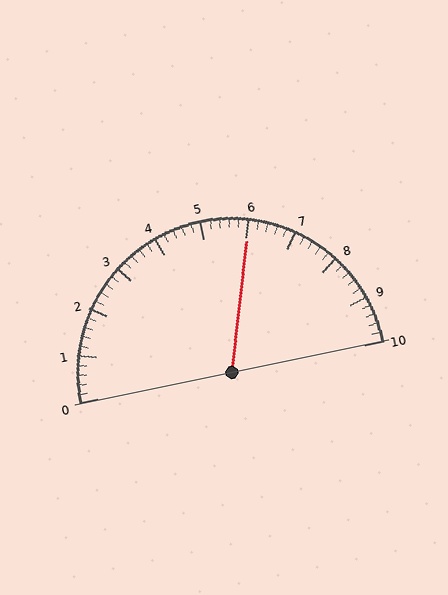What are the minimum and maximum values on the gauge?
The gauge ranges from 0 to 10.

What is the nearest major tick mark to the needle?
The nearest major tick mark is 6.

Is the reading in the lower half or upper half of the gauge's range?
The reading is in the upper half of the range (0 to 10).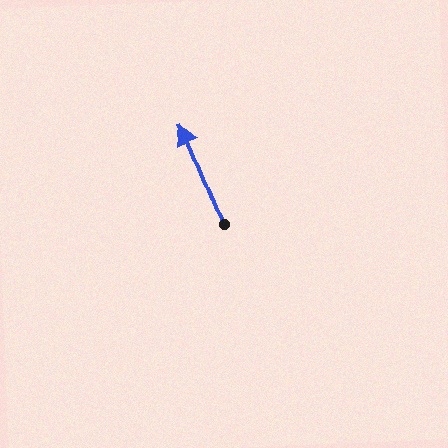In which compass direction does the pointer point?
North.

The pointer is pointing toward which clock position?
Roughly 11 o'clock.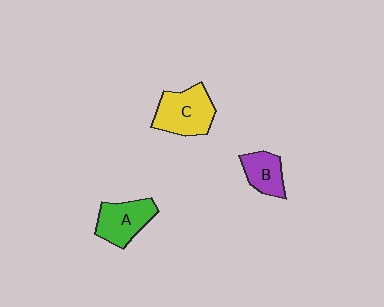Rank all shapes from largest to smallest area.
From largest to smallest: C (yellow), A (green), B (purple).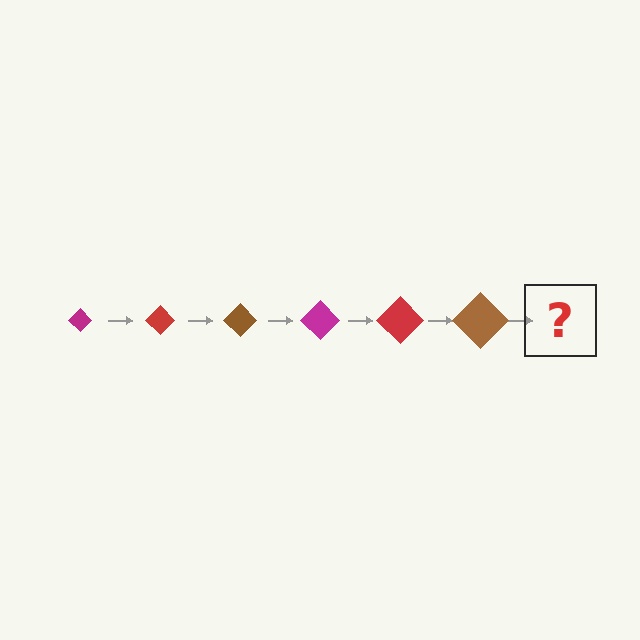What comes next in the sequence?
The next element should be a magenta diamond, larger than the previous one.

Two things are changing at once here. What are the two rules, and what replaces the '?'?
The two rules are that the diamond grows larger each step and the color cycles through magenta, red, and brown. The '?' should be a magenta diamond, larger than the previous one.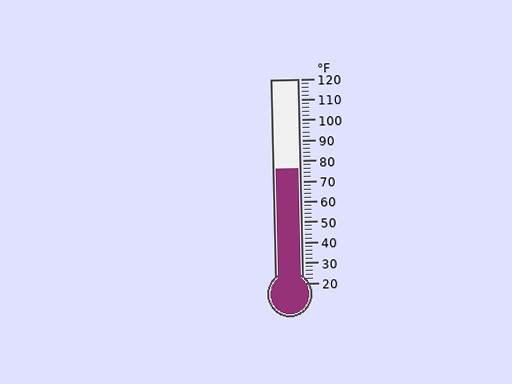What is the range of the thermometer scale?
The thermometer scale ranges from 20°F to 120°F.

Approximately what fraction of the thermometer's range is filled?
The thermometer is filled to approximately 55% of its range.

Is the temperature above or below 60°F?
The temperature is above 60°F.